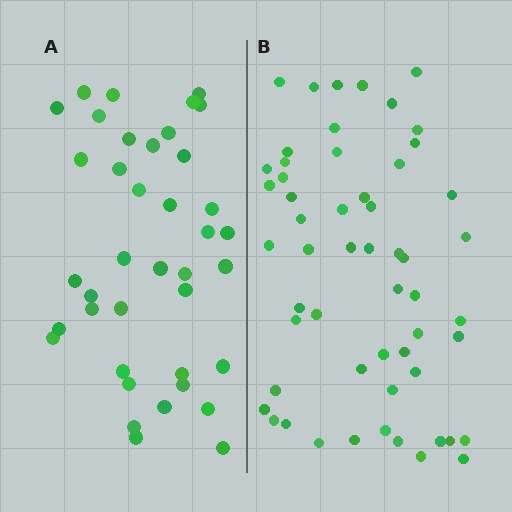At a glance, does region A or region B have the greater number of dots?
Region B (the right region) has more dots.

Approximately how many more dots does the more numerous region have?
Region B has approximately 15 more dots than region A.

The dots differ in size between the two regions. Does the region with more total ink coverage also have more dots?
No. Region A has more total ink coverage because its dots are larger, but region B actually contains more individual dots. Total area can be misleading — the number of items is what matters here.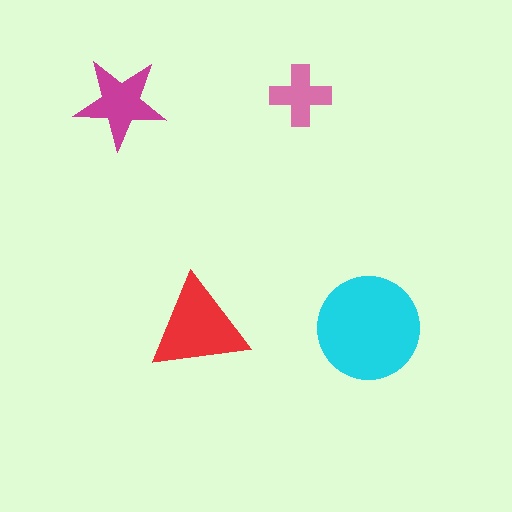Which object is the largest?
The cyan circle.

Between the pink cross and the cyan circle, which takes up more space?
The cyan circle.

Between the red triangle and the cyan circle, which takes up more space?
The cyan circle.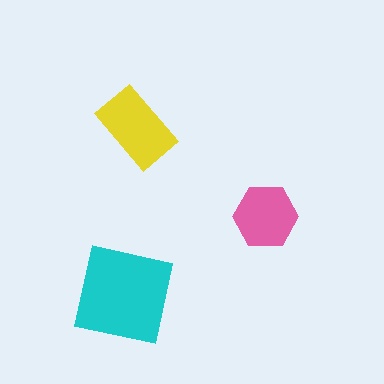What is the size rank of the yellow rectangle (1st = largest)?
2nd.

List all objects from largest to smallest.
The cyan square, the yellow rectangle, the pink hexagon.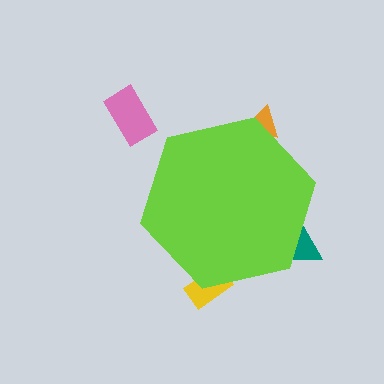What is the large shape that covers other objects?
A lime hexagon.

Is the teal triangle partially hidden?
Yes, the teal triangle is partially hidden behind the lime hexagon.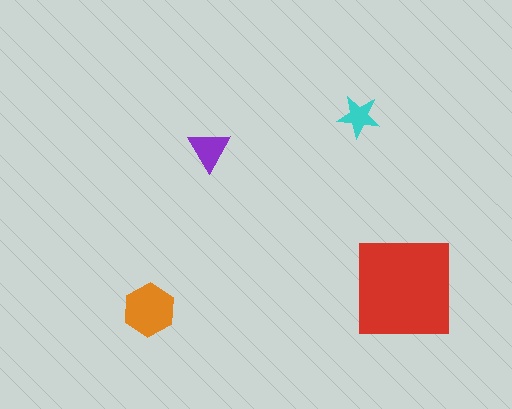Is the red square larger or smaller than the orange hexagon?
Larger.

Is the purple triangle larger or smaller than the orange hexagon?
Smaller.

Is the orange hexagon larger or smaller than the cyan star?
Larger.